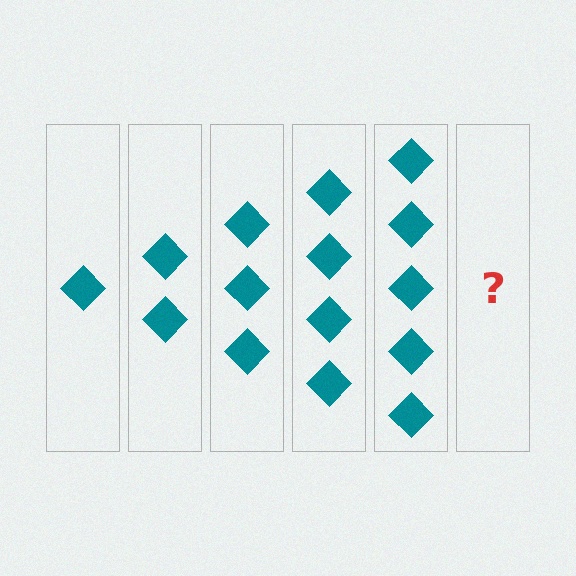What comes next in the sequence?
The next element should be 6 diamonds.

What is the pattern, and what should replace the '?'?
The pattern is that each step adds one more diamond. The '?' should be 6 diamonds.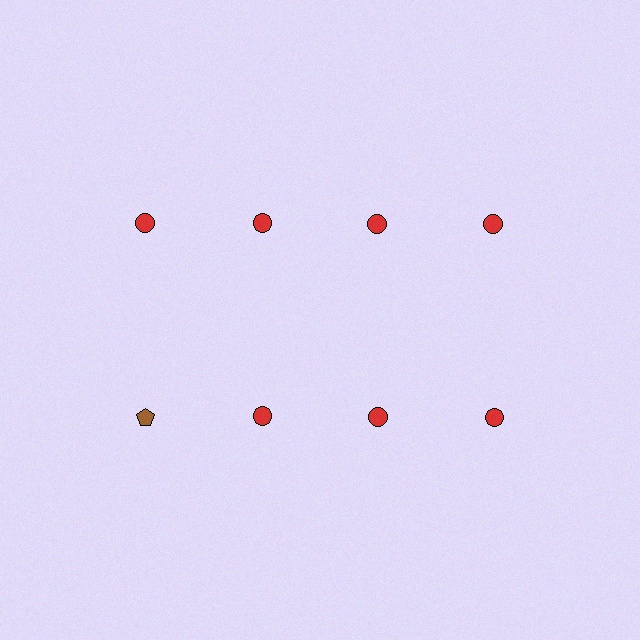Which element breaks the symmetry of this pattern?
The brown pentagon in the second row, leftmost column breaks the symmetry. All other shapes are red circles.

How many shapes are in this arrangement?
There are 8 shapes arranged in a grid pattern.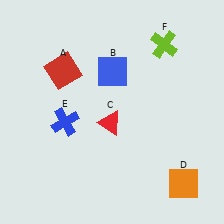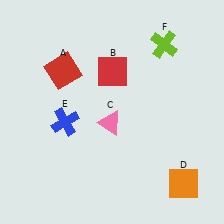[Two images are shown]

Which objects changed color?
B changed from blue to red. C changed from red to pink.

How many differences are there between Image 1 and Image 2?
There are 2 differences between the two images.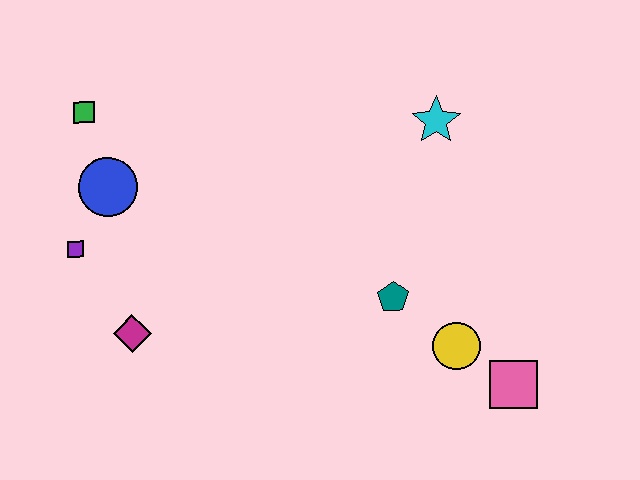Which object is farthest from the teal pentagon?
The green square is farthest from the teal pentagon.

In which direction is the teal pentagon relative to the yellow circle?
The teal pentagon is to the left of the yellow circle.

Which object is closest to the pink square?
The yellow circle is closest to the pink square.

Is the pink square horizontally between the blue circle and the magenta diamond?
No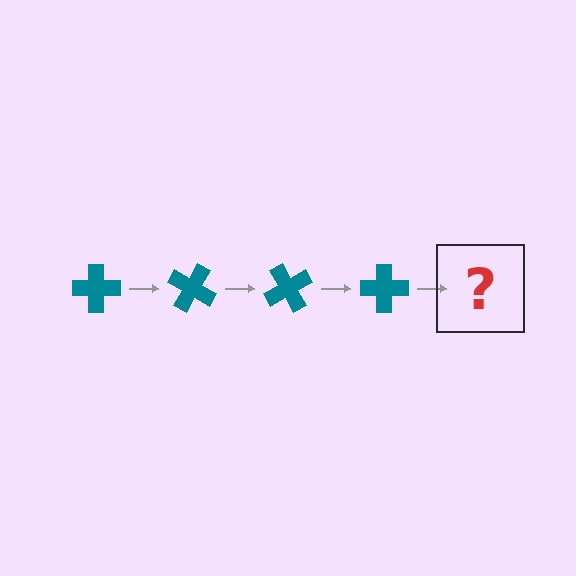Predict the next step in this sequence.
The next step is a teal cross rotated 120 degrees.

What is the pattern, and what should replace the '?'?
The pattern is that the cross rotates 30 degrees each step. The '?' should be a teal cross rotated 120 degrees.